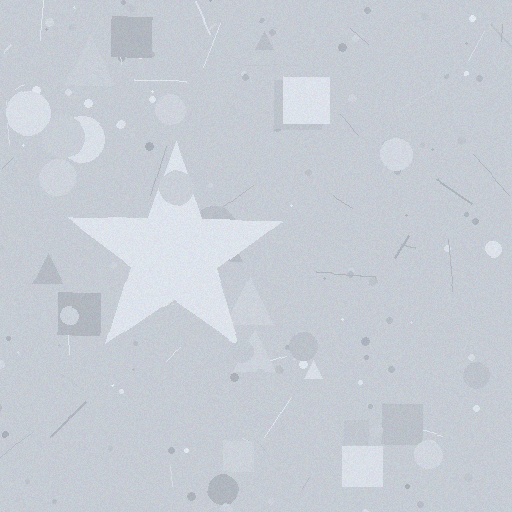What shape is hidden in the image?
A star is hidden in the image.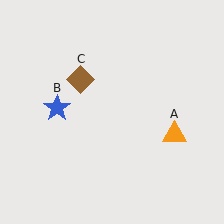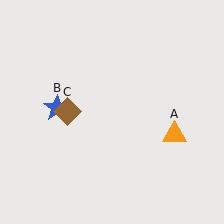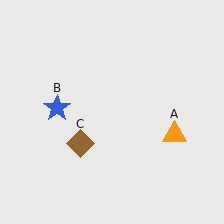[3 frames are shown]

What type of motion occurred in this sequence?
The brown diamond (object C) rotated counterclockwise around the center of the scene.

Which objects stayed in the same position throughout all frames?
Orange triangle (object A) and blue star (object B) remained stationary.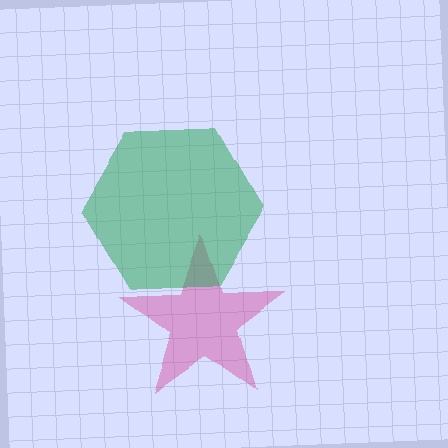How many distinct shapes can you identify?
There are 2 distinct shapes: a magenta star, a green hexagon.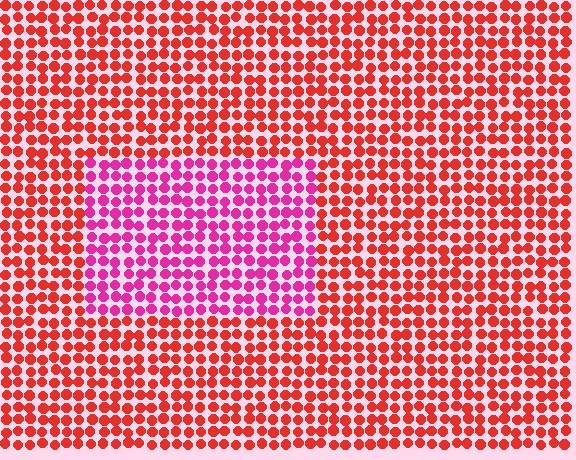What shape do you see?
I see a rectangle.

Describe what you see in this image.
The image is filled with small red elements in a uniform arrangement. A rectangle-shaped region is visible where the elements are tinted to a slightly different hue, forming a subtle color boundary.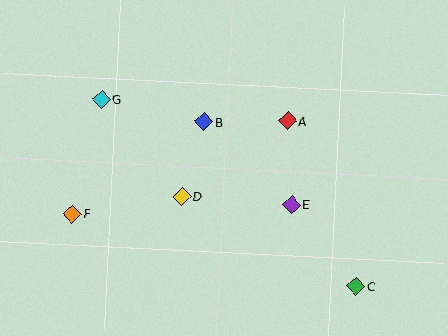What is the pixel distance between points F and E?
The distance between F and E is 219 pixels.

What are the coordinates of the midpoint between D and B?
The midpoint between D and B is at (193, 159).